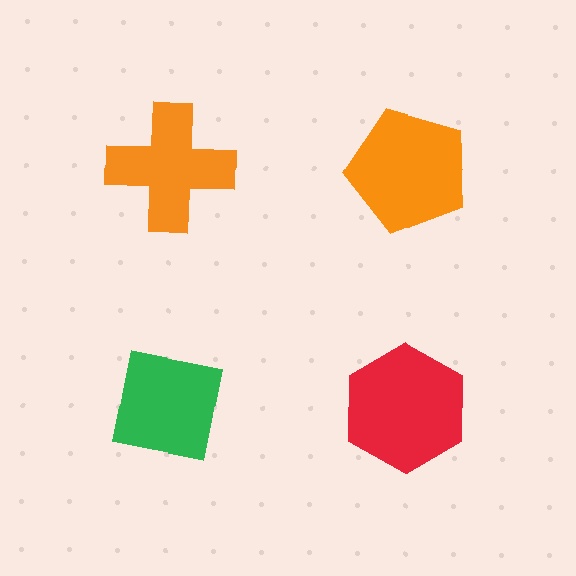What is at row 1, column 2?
An orange pentagon.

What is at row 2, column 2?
A red hexagon.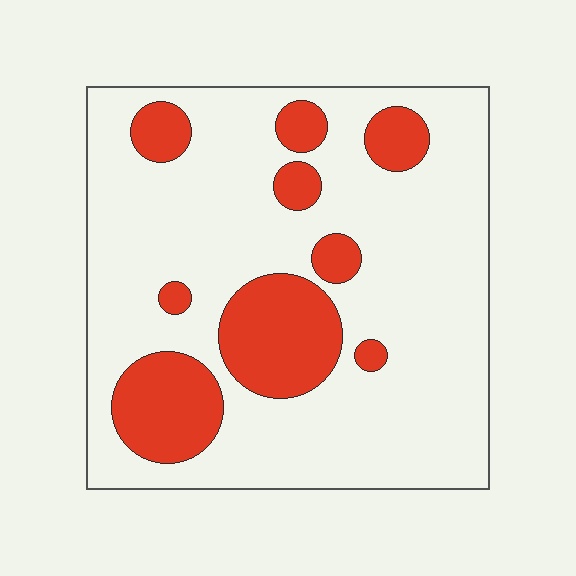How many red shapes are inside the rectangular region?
9.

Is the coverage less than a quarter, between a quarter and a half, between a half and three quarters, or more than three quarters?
Less than a quarter.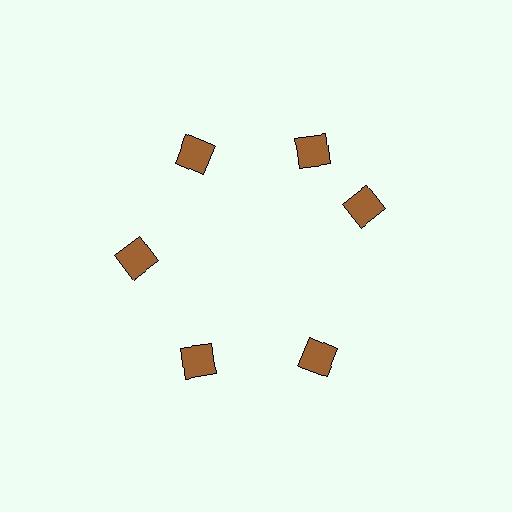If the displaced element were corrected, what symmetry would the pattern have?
It would have 6-fold rotational symmetry — the pattern would map onto itself every 60 degrees.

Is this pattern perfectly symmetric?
No. The 6 brown squares are arranged in a ring, but one element near the 3 o'clock position is rotated out of alignment along the ring, breaking the 6-fold rotational symmetry.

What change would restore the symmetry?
The symmetry would be restored by rotating it back into even spacing with its neighbors so that all 6 squares sit at equal angles and equal distance from the center.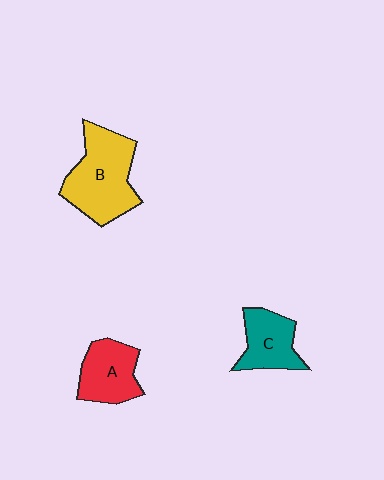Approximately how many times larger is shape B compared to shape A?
Approximately 1.6 times.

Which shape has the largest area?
Shape B (yellow).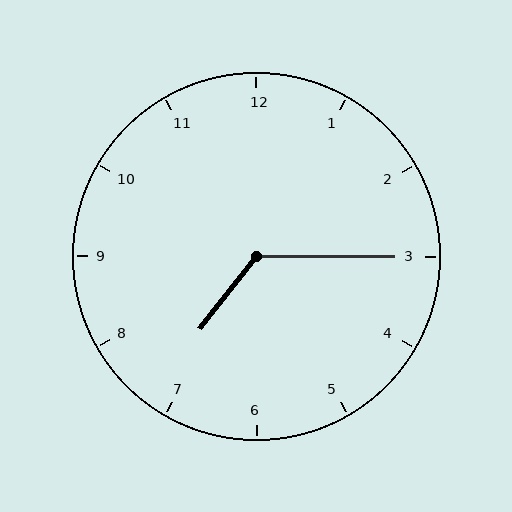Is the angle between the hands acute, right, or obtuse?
It is obtuse.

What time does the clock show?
7:15.